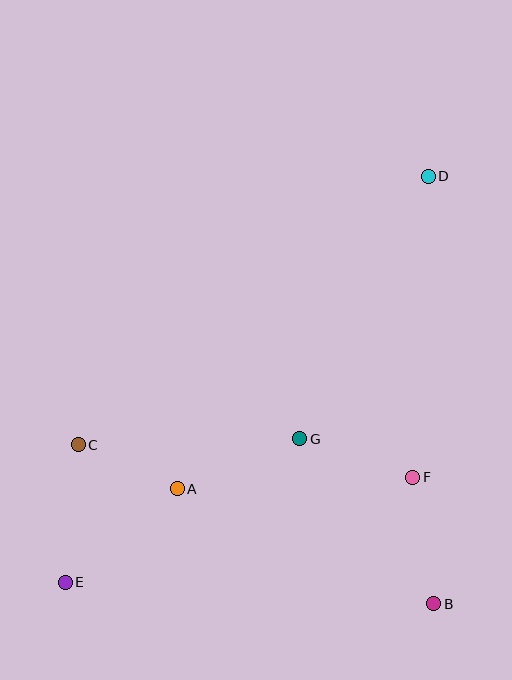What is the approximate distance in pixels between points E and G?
The distance between E and G is approximately 275 pixels.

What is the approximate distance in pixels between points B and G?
The distance between B and G is approximately 213 pixels.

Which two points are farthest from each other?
Points D and E are farthest from each other.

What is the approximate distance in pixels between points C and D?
The distance between C and D is approximately 441 pixels.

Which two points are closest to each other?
Points A and C are closest to each other.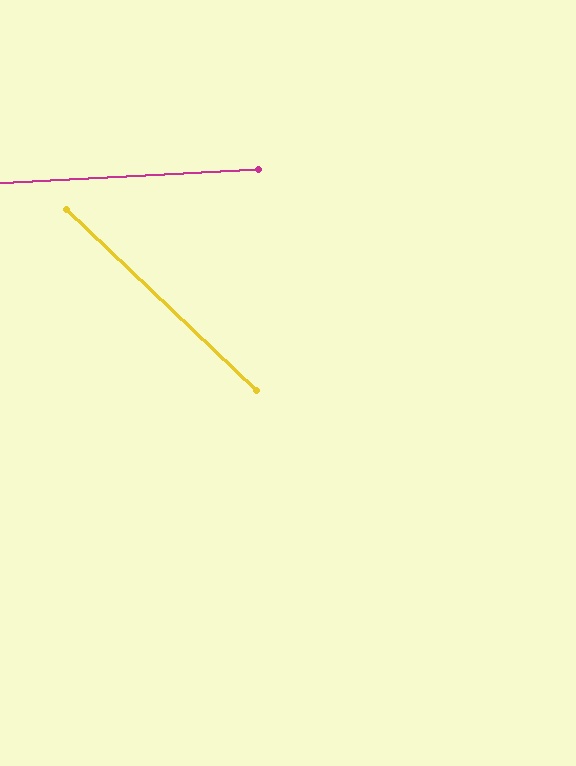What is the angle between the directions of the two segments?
Approximately 47 degrees.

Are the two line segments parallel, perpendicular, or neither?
Neither parallel nor perpendicular — they differ by about 47°.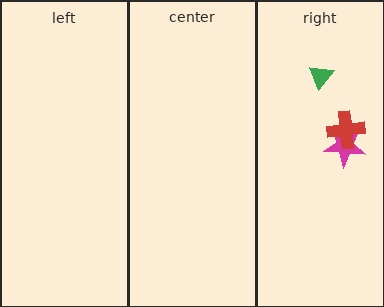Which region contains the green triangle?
The right region.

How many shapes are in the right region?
3.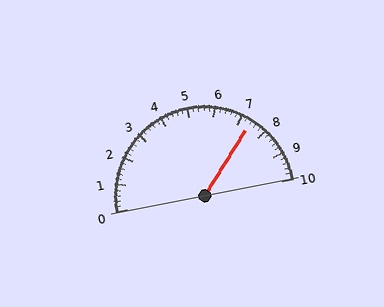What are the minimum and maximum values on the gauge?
The gauge ranges from 0 to 10.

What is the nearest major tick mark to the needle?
The nearest major tick mark is 7.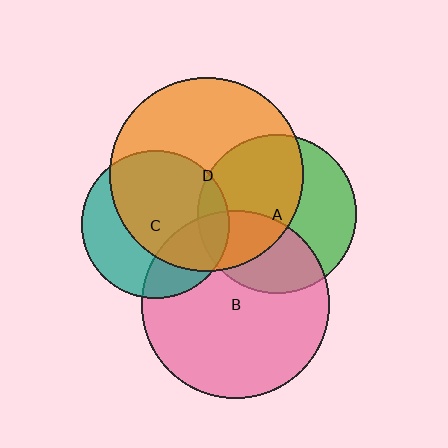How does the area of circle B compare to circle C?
Approximately 1.6 times.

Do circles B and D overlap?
Yes.